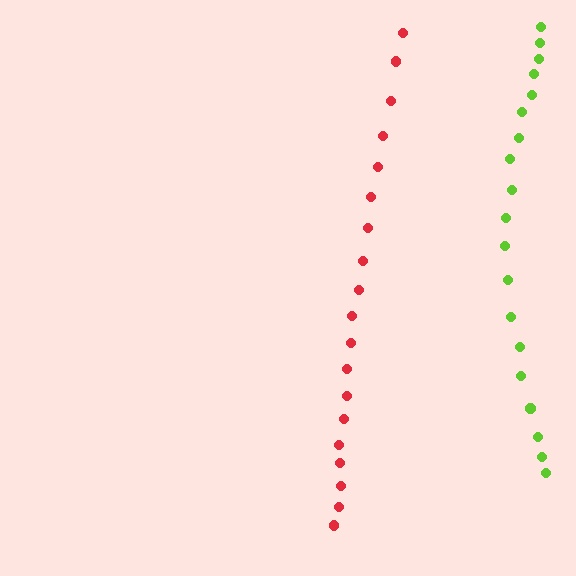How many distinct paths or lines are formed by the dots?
There are 2 distinct paths.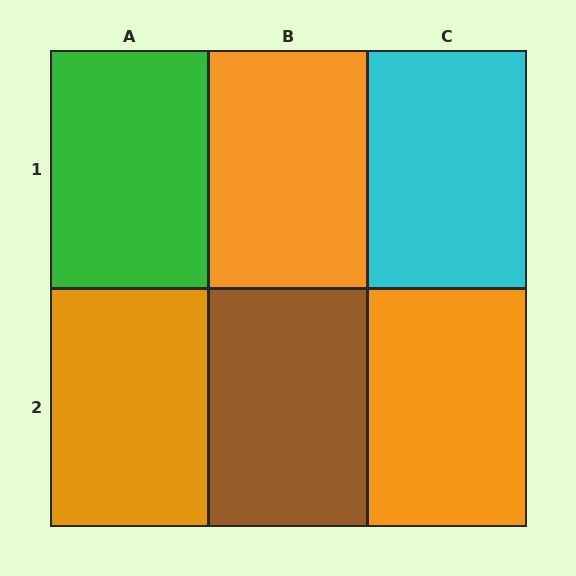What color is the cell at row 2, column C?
Orange.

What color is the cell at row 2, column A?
Orange.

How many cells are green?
1 cell is green.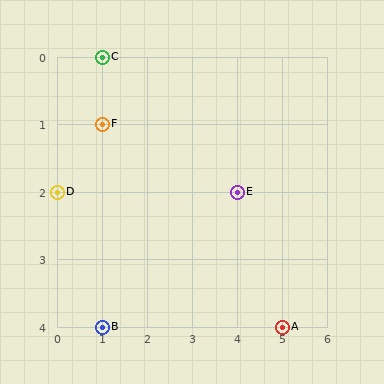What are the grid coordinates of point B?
Point B is at grid coordinates (1, 4).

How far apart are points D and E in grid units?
Points D and E are 4 columns apart.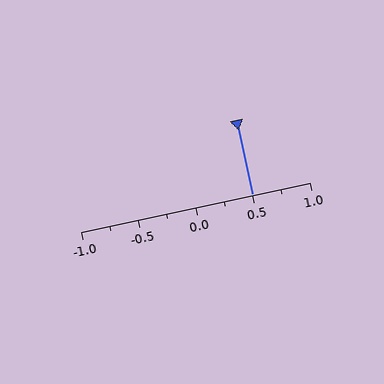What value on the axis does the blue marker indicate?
The marker indicates approximately 0.5.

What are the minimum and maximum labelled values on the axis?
The axis runs from -1.0 to 1.0.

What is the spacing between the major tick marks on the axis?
The major ticks are spaced 0.5 apart.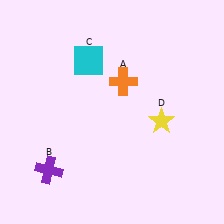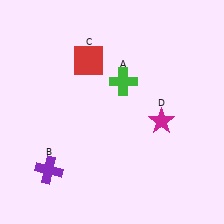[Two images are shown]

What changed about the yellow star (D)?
In Image 1, D is yellow. In Image 2, it changed to magenta.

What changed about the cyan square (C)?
In Image 1, C is cyan. In Image 2, it changed to red.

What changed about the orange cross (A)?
In Image 1, A is orange. In Image 2, it changed to green.